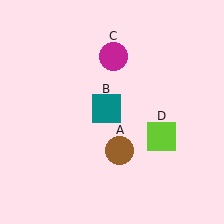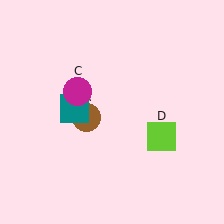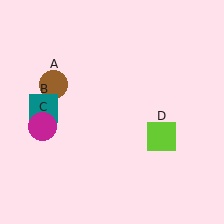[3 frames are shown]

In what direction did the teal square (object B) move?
The teal square (object B) moved left.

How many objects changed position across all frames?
3 objects changed position: brown circle (object A), teal square (object B), magenta circle (object C).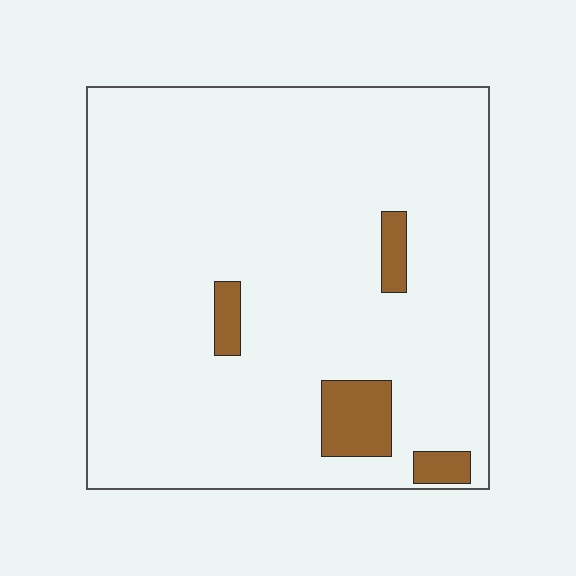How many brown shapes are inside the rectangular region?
4.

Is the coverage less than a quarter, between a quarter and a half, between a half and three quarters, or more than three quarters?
Less than a quarter.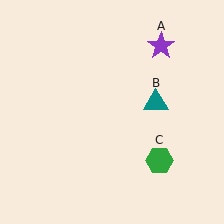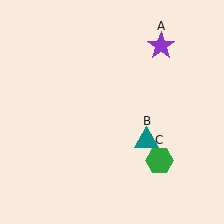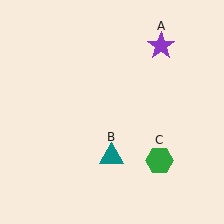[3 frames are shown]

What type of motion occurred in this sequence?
The teal triangle (object B) rotated clockwise around the center of the scene.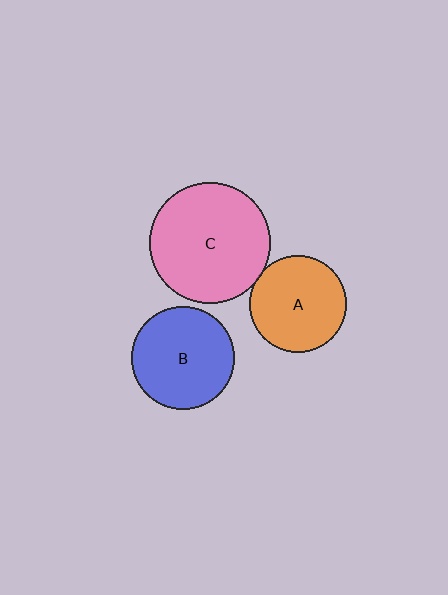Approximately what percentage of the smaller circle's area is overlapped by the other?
Approximately 5%.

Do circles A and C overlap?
Yes.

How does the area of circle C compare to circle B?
Approximately 1.4 times.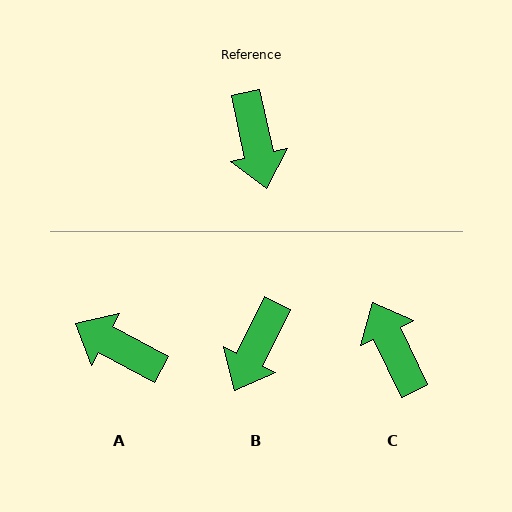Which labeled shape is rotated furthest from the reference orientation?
C, about 167 degrees away.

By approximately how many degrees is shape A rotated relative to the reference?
Approximately 131 degrees clockwise.